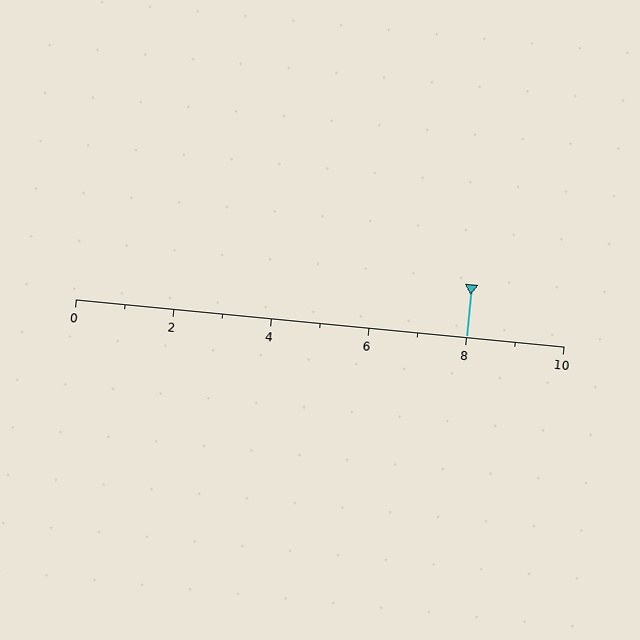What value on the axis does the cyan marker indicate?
The marker indicates approximately 8.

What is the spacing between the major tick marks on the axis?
The major ticks are spaced 2 apart.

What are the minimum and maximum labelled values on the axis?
The axis runs from 0 to 10.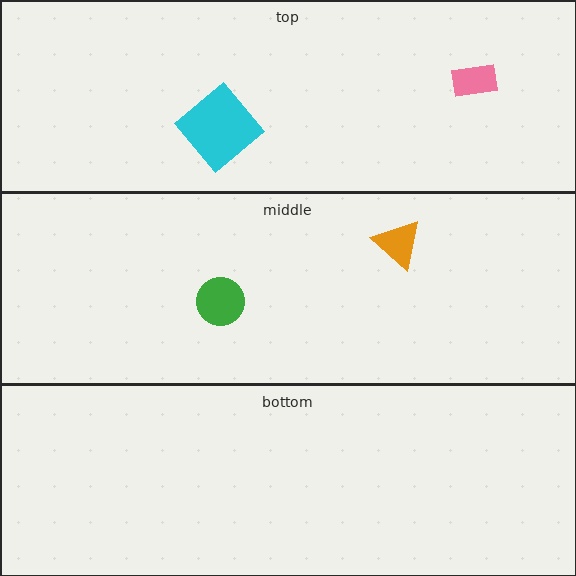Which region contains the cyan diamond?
The top region.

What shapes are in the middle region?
The orange triangle, the green circle.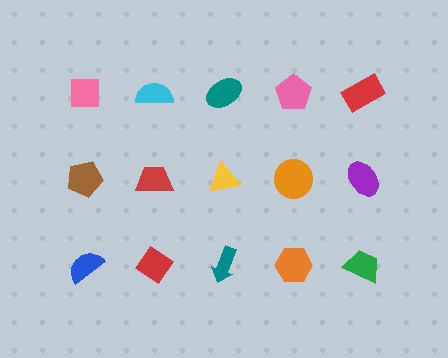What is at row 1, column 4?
A pink pentagon.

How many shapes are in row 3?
5 shapes.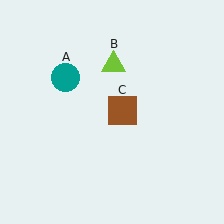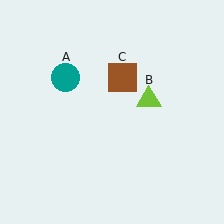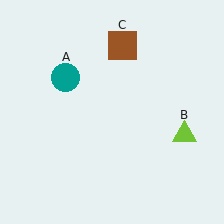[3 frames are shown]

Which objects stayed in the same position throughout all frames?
Teal circle (object A) remained stationary.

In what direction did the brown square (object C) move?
The brown square (object C) moved up.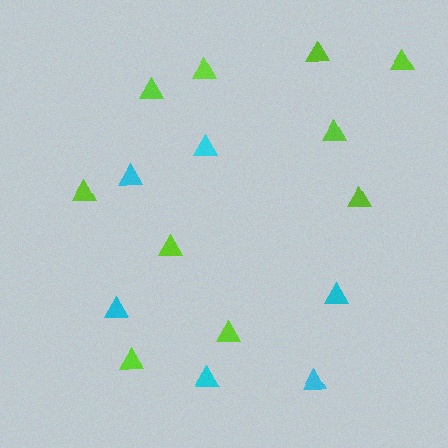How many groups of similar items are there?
There are 2 groups: one group of cyan triangles (6) and one group of lime triangles (10).